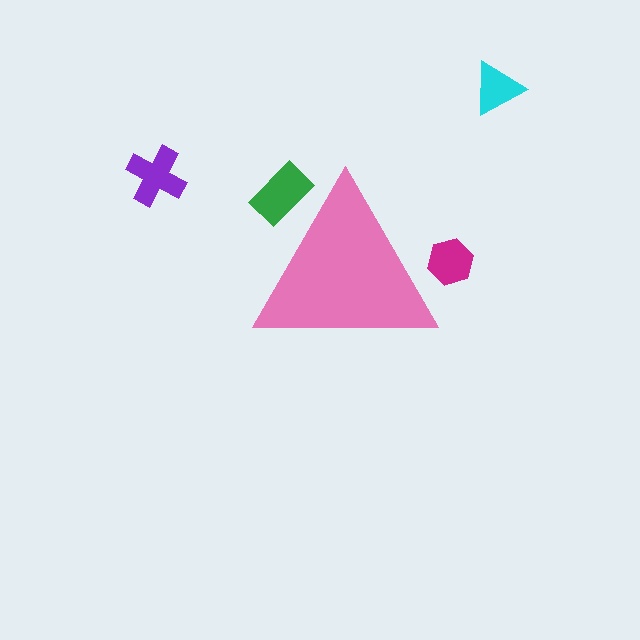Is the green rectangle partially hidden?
Yes, the green rectangle is partially hidden behind the pink triangle.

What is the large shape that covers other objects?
A pink triangle.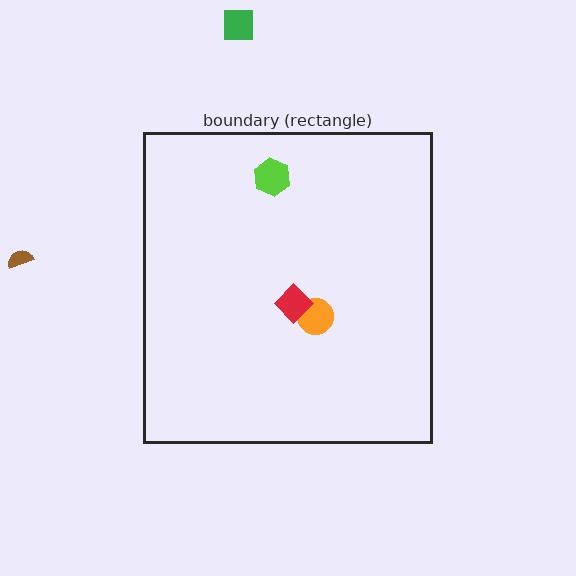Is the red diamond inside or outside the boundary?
Inside.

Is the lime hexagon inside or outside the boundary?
Inside.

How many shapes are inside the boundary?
3 inside, 2 outside.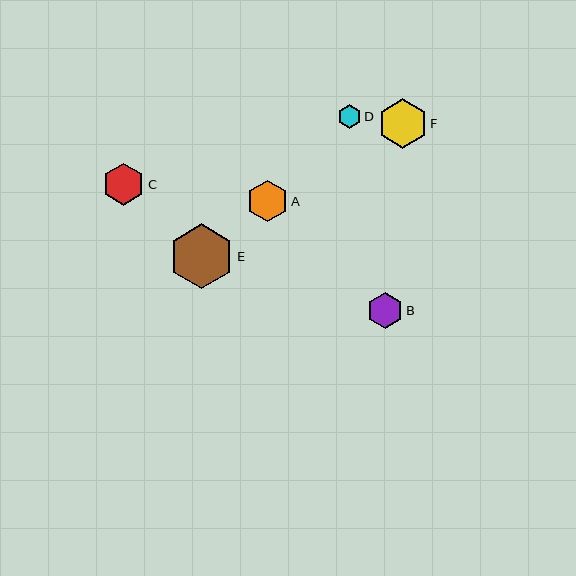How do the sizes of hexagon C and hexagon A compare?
Hexagon C and hexagon A are approximately the same size.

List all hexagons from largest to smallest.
From largest to smallest: E, F, C, A, B, D.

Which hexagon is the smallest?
Hexagon D is the smallest with a size of approximately 24 pixels.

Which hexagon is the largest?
Hexagon E is the largest with a size of approximately 65 pixels.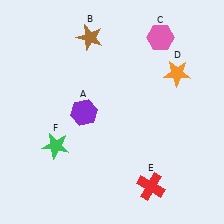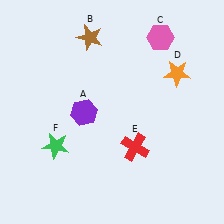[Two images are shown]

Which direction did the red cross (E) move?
The red cross (E) moved up.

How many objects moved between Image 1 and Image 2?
1 object moved between the two images.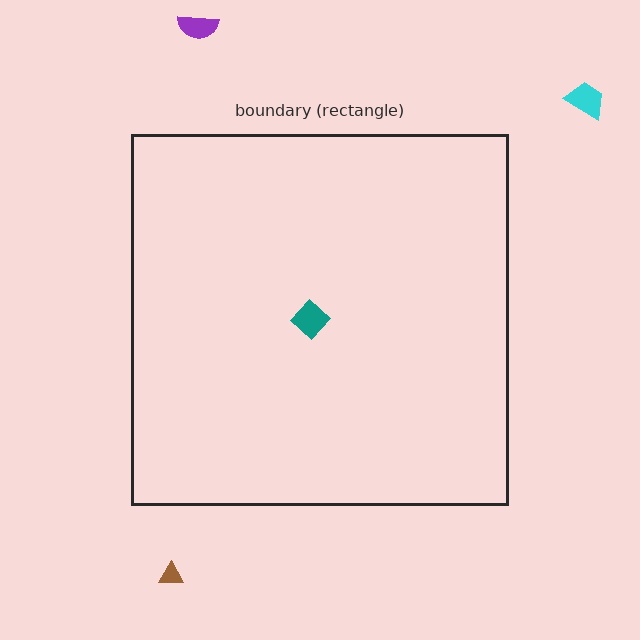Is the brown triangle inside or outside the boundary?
Outside.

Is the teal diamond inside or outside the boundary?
Inside.